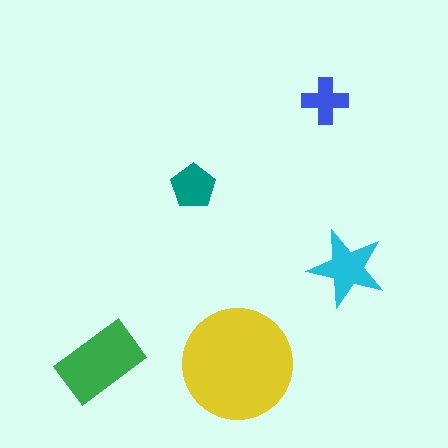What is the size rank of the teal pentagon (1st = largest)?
4th.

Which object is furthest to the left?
The green rectangle is leftmost.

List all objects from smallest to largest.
The blue cross, the teal pentagon, the cyan star, the green rectangle, the yellow circle.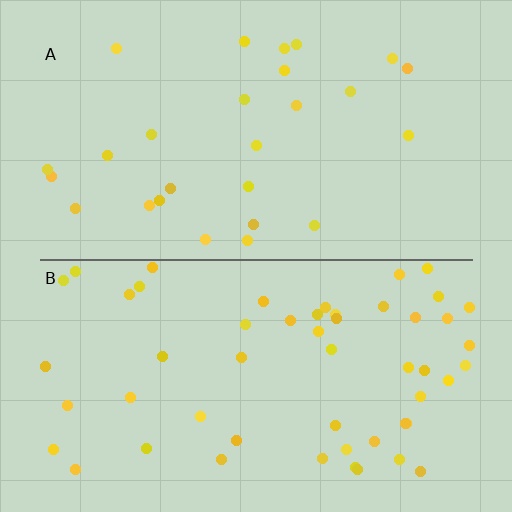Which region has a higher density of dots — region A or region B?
B (the bottom).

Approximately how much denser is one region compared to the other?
Approximately 2.0× — region B over region A.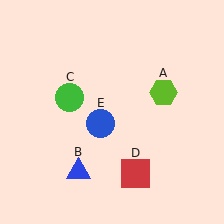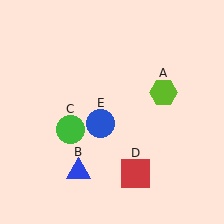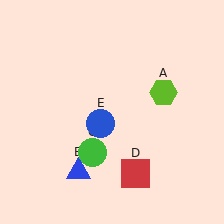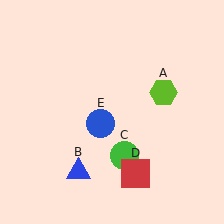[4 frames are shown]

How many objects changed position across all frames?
1 object changed position: green circle (object C).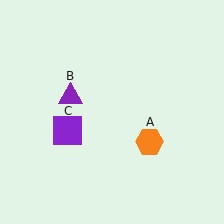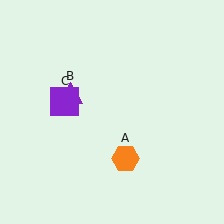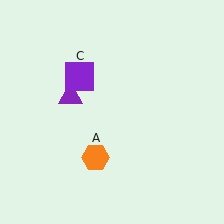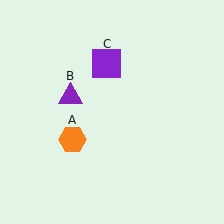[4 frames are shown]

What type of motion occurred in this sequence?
The orange hexagon (object A), purple square (object C) rotated clockwise around the center of the scene.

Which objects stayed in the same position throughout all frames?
Purple triangle (object B) remained stationary.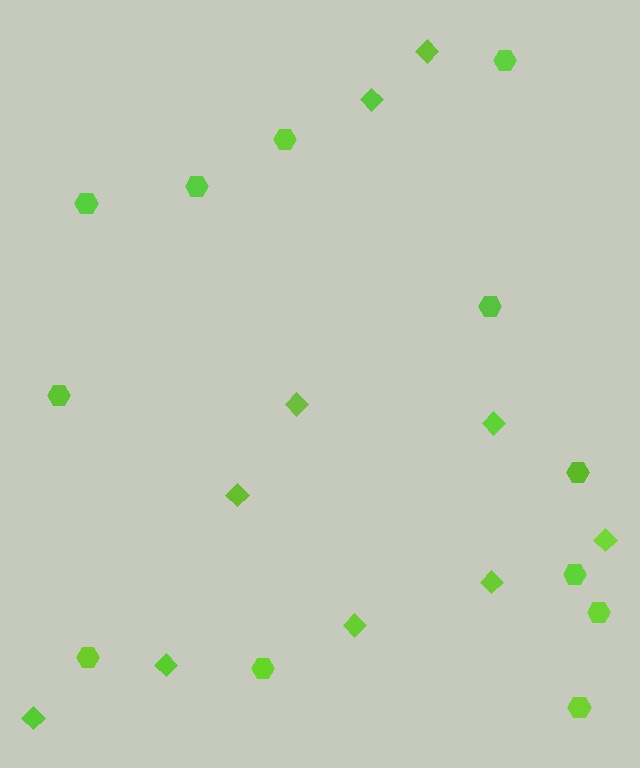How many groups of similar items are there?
There are 2 groups: one group of hexagons (12) and one group of diamonds (10).